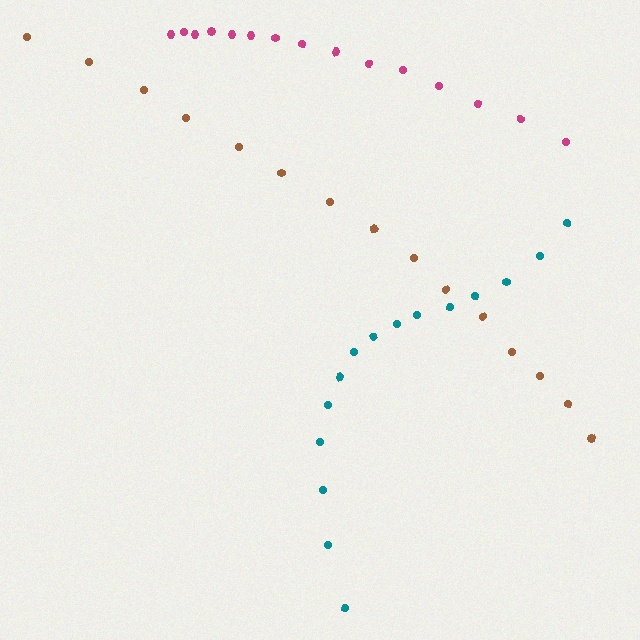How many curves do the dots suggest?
There are 3 distinct paths.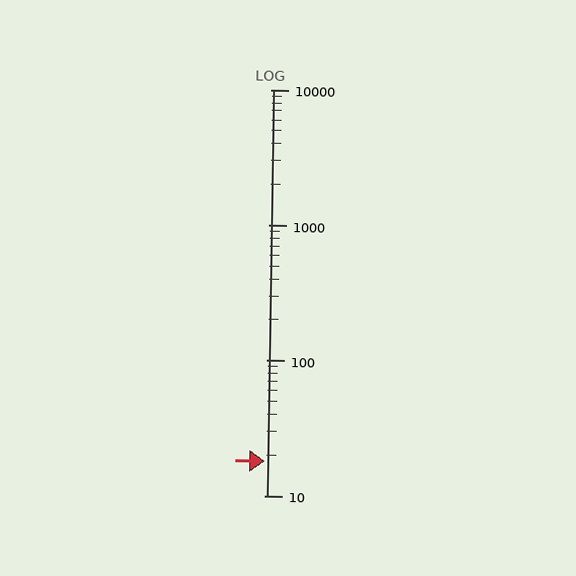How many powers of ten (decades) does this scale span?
The scale spans 3 decades, from 10 to 10000.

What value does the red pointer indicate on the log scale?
The pointer indicates approximately 18.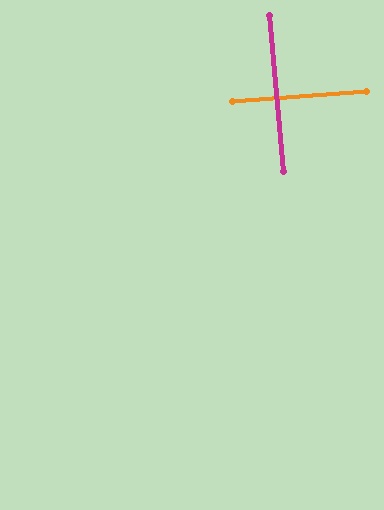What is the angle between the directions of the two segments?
Approximately 89 degrees.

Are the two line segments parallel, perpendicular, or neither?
Perpendicular — they meet at approximately 89°.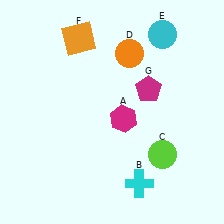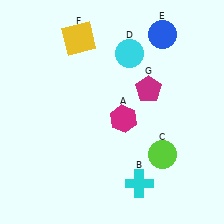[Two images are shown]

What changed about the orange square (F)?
In Image 1, F is orange. In Image 2, it changed to yellow.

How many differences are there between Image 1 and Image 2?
There are 3 differences between the two images.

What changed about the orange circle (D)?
In Image 1, D is orange. In Image 2, it changed to cyan.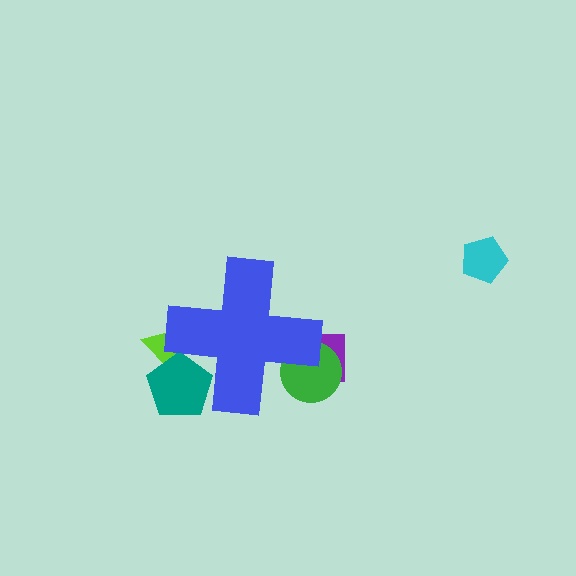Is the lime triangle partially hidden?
Yes, the lime triangle is partially hidden behind the blue cross.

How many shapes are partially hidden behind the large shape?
4 shapes are partially hidden.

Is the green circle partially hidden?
Yes, the green circle is partially hidden behind the blue cross.